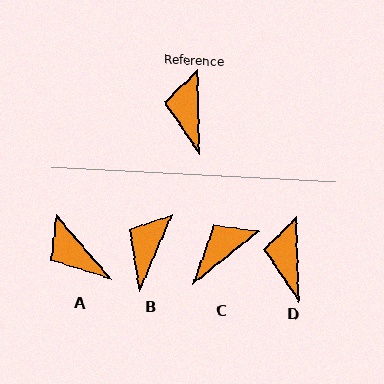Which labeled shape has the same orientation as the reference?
D.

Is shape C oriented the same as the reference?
No, it is off by about 53 degrees.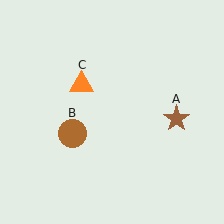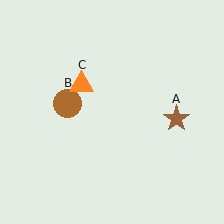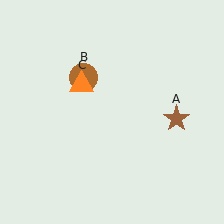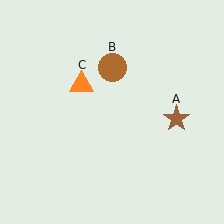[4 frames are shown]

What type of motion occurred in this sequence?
The brown circle (object B) rotated clockwise around the center of the scene.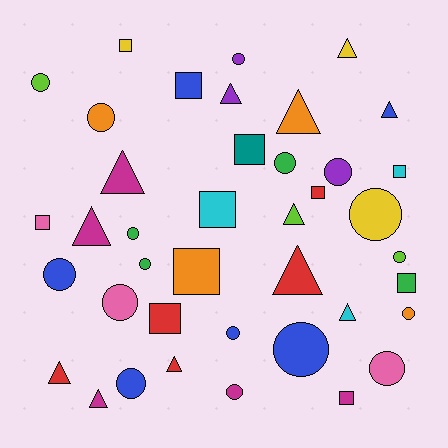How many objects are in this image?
There are 40 objects.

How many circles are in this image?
There are 17 circles.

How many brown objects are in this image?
There are no brown objects.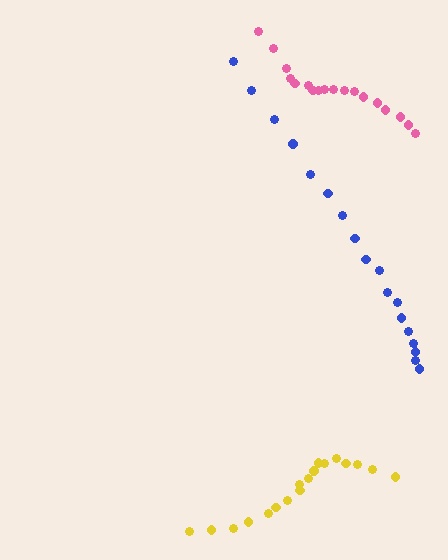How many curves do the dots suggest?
There are 3 distinct paths.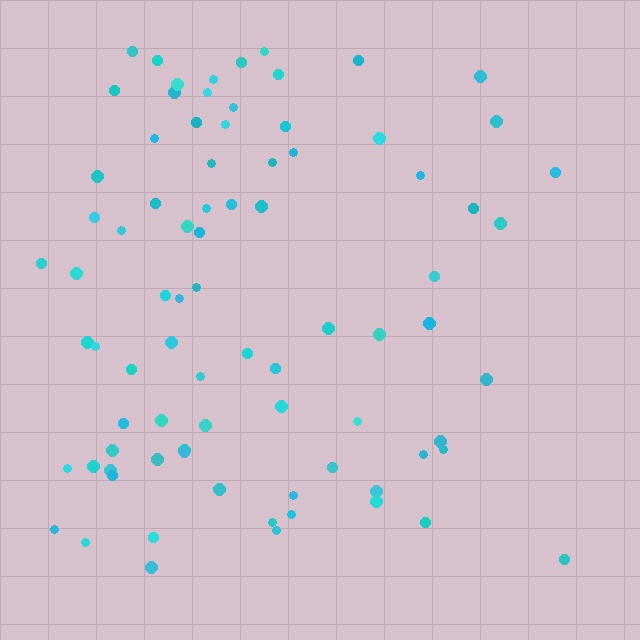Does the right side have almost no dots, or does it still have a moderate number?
Still a moderate number, just noticeably fewer than the left.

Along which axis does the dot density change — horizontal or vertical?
Horizontal.